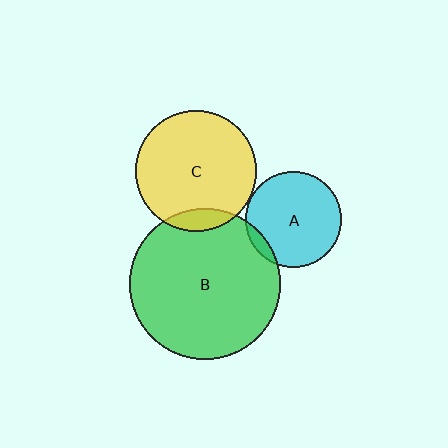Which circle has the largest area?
Circle B (green).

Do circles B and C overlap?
Yes.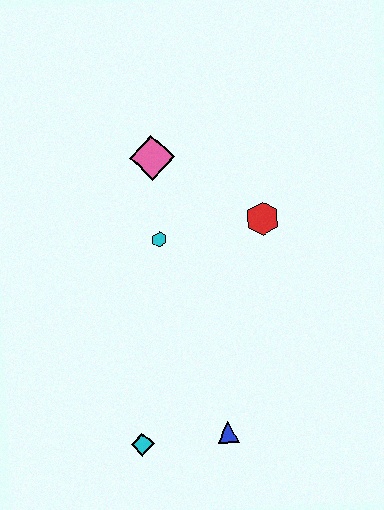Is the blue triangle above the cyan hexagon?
No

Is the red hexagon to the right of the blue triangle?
Yes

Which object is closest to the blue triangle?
The cyan diamond is closest to the blue triangle.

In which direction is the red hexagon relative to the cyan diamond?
The red hexagon is above the cyan diamond.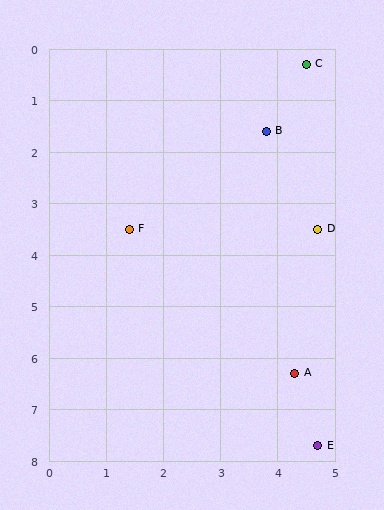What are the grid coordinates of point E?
Point E is at approximately (4.7, 7.7).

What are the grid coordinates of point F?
Point F is at approximately (1.4, 3.5).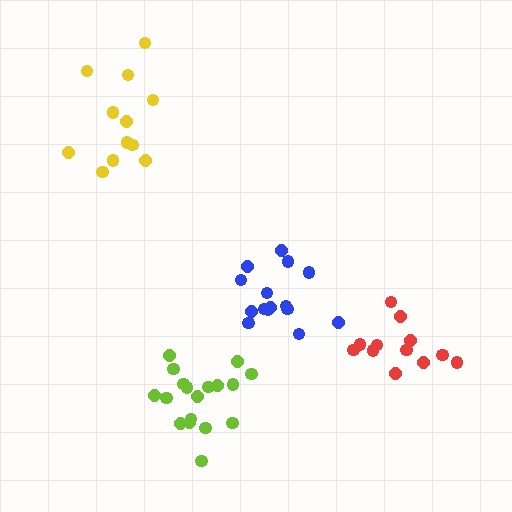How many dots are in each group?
Group 1: 15 dots, Group 2: 18 dots, Group 3: 12 dots, Group 4: 12 dots (57 total).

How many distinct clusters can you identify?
There are 4 distinct clusters.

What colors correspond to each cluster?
The clusters are colored: blue, lime, yellow, red.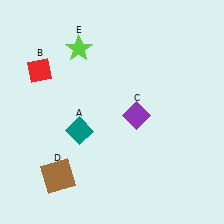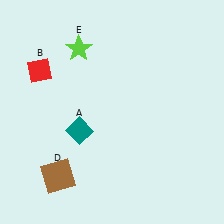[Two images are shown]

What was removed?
The purple diamond (C) was removed in Image 2.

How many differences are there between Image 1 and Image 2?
There is 1 difference between the two images.